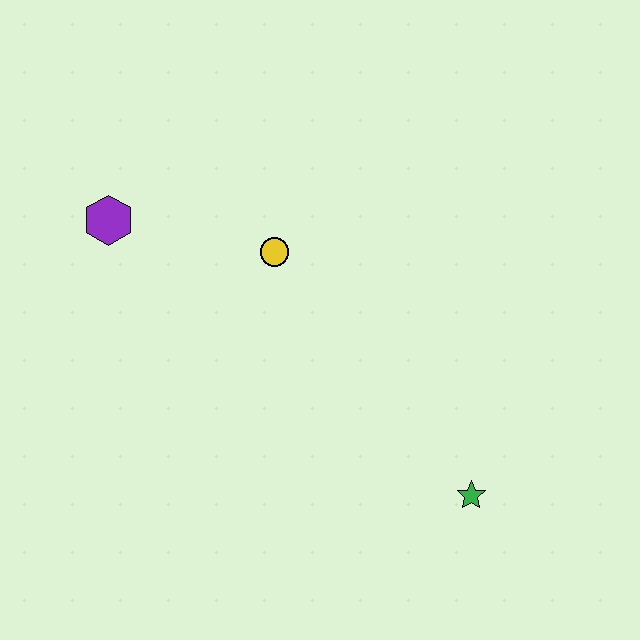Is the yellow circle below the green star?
No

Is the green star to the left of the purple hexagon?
No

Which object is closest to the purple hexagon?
The yellow circle is closest to the purple hexagon.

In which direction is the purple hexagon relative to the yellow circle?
The purple hexagon is to the left of the yellow circle.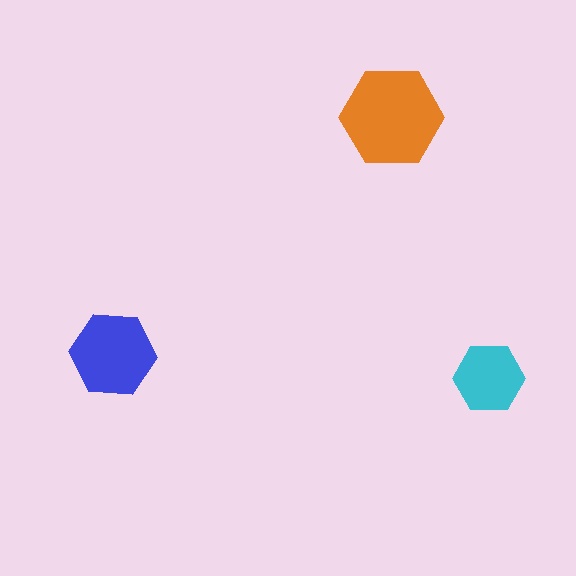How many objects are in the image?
There are 3 objects in the image.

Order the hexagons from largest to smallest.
the orange one, the blue one, the cyan one.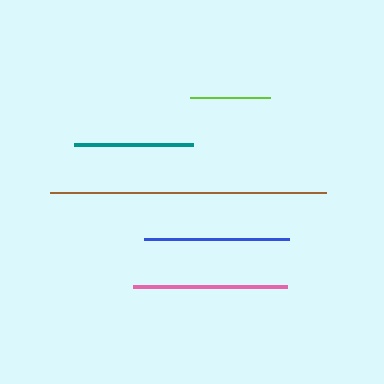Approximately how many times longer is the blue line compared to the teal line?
The blue line is approximately 1.2 times the length of the teal line.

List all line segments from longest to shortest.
From longest to shortest: brown, pink, blue, teal, lime.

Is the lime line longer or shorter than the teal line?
The teal line is longer than the lime line.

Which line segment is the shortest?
The lime line is the shortest at approximately 80 pixels.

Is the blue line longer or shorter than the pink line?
The pink line is longer than the blue line.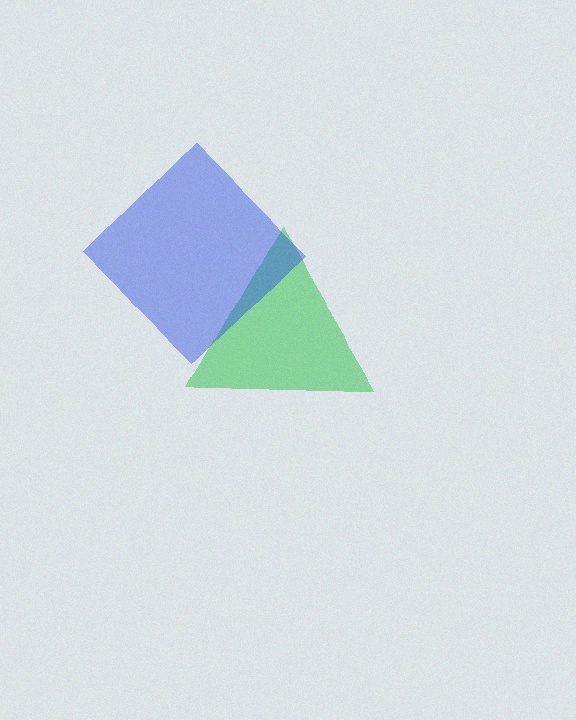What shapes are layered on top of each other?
The layered shapes are: a green triangle, a blue diamond.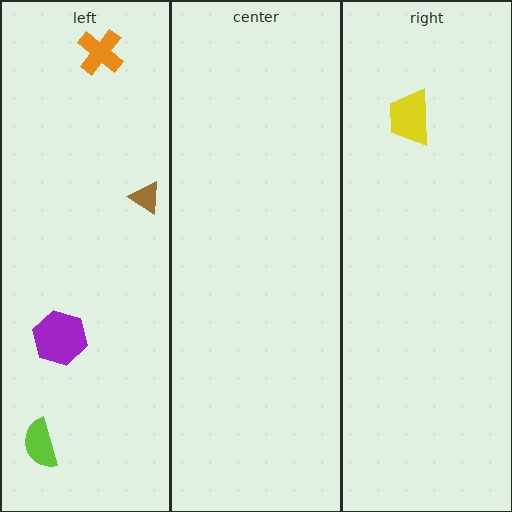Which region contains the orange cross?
The left region.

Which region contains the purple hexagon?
The left region.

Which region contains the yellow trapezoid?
The right region.